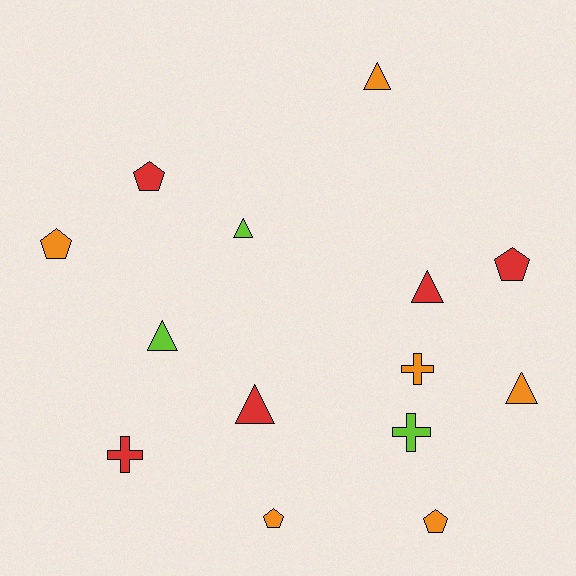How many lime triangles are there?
There are 2 lime triangles.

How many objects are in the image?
There are 14 objects.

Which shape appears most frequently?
Triangle, with 6 objects.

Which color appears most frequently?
Orange, with 6 objects.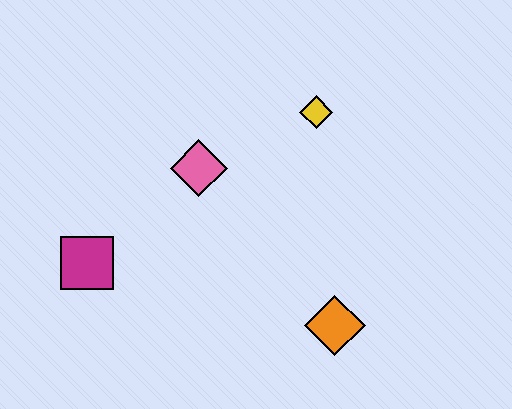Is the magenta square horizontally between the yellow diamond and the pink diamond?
No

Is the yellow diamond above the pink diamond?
Yes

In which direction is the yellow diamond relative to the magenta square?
The yellow diamond is to the right of the magenta square.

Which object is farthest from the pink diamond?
The orange diamond is farthest from the pink diamond.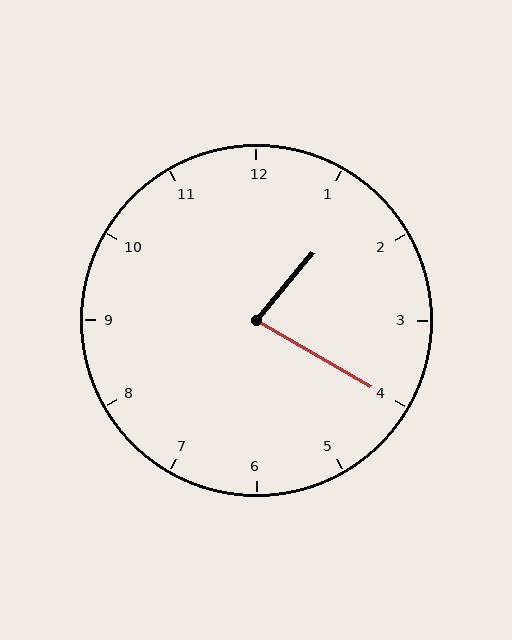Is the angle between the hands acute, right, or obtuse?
It is acute.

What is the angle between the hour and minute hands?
Approximately 80 degrees.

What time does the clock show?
1:20.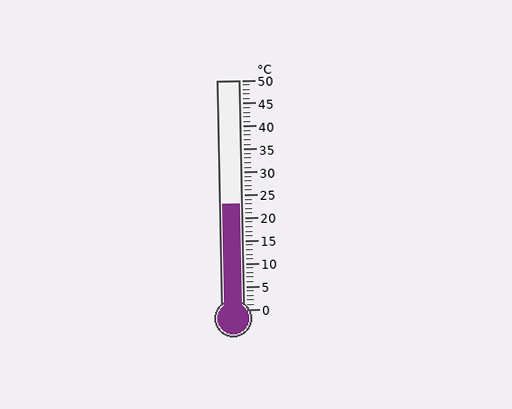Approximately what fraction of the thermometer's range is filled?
The thermometer is filled to approximately 45% of its range.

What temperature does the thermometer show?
The thermometer shows approximately 23°C.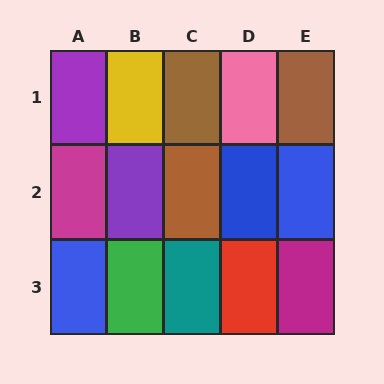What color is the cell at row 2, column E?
Blue.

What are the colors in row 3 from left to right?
Blue, green, teal, red, magenta.